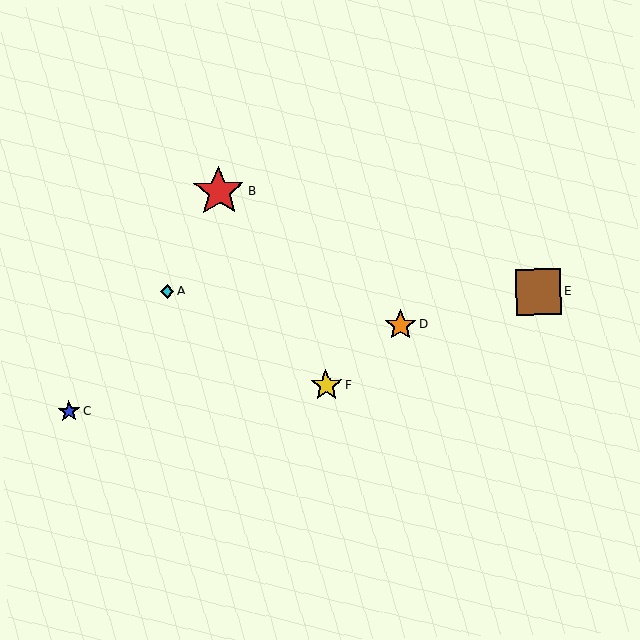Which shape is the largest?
The red star (labeled B) is the largest.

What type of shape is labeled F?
Shape F is a yellow star.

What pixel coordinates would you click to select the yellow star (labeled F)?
Click at (326, 385) to select the yellow star F.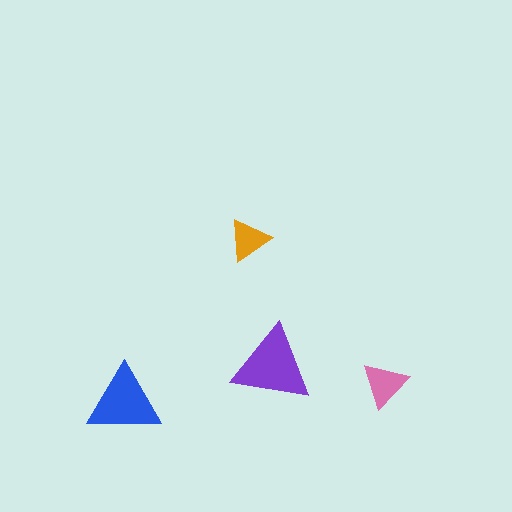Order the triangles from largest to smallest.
the purple one, the blue one, the pink one, the orange one.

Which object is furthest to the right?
The pink triangle is rightmost.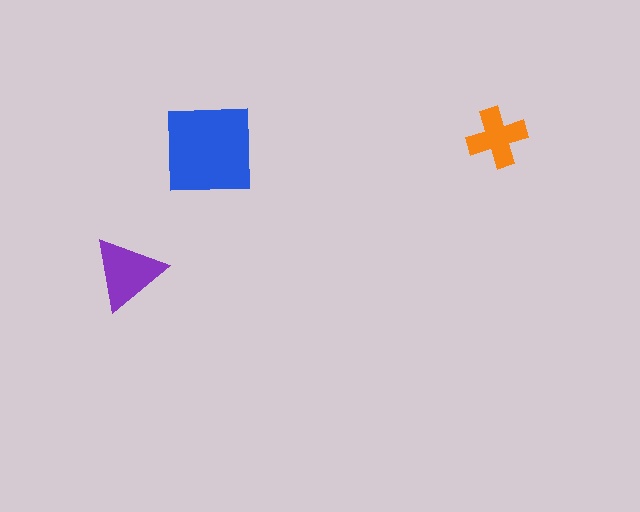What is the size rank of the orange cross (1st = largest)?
3rd.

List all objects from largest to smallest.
The blue square, the purple triangle, the orange cross.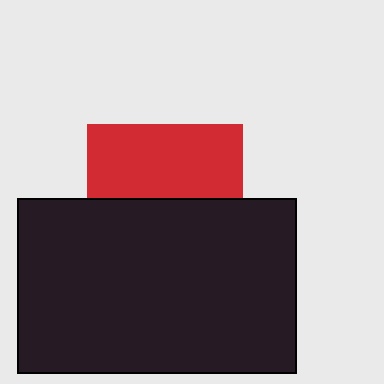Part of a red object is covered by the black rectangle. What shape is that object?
It is a square.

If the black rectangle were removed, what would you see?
You would see the complete red square.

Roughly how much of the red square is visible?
About half of it is visible (roughly 47%).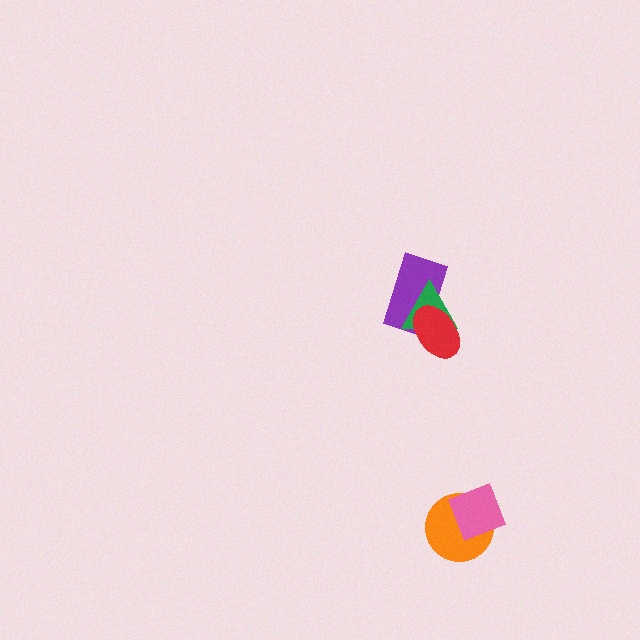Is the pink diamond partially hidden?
No, no other shape covers it.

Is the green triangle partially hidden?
Yes, it is partially covered by another shape.